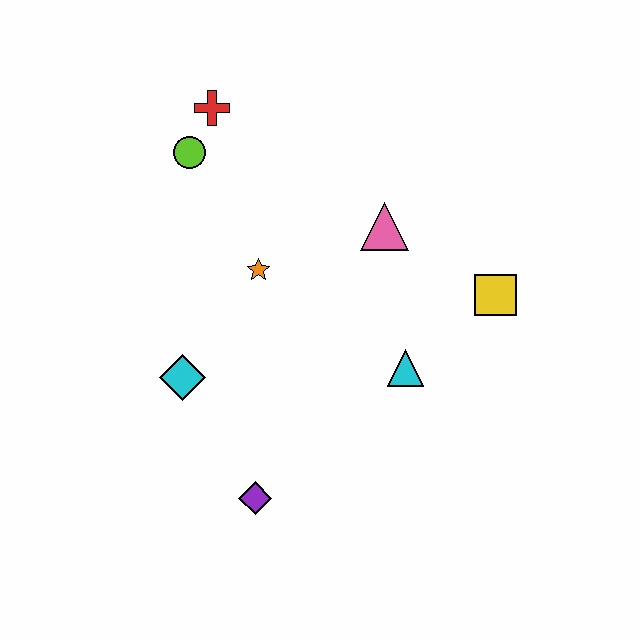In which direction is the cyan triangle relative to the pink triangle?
The cyan triangle is below the pink triangle.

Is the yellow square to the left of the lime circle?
No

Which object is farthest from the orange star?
The yellow square is farthest from the orange star.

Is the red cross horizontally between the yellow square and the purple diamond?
No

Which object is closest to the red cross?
The lime circle is closest to the red cross.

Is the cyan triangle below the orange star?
Yes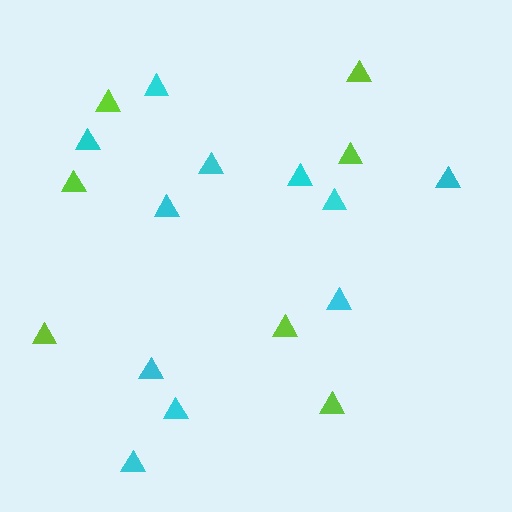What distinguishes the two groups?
There are 2 groups: one group of cyan triangles (11) and one group of lime triangles (7).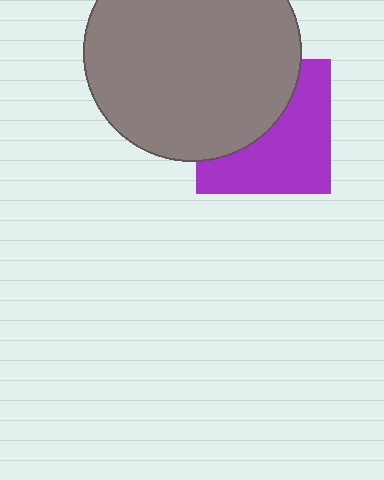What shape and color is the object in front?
The object in front is a gray circle.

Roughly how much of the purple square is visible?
About half of it is visible (roughly 54%).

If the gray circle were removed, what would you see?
You would see the complete purple square.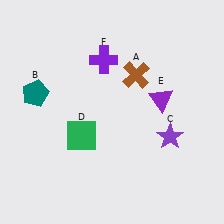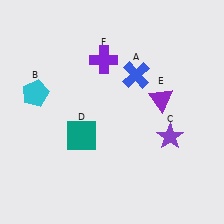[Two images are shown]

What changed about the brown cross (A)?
In Image 1, A is brown. In Image 2, it changed to blue.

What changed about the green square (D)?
In Image 1, D is green. In Image 2, it changed to teal.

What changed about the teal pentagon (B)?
In Image 1, B is teal. In Image 2, it changed to cyan.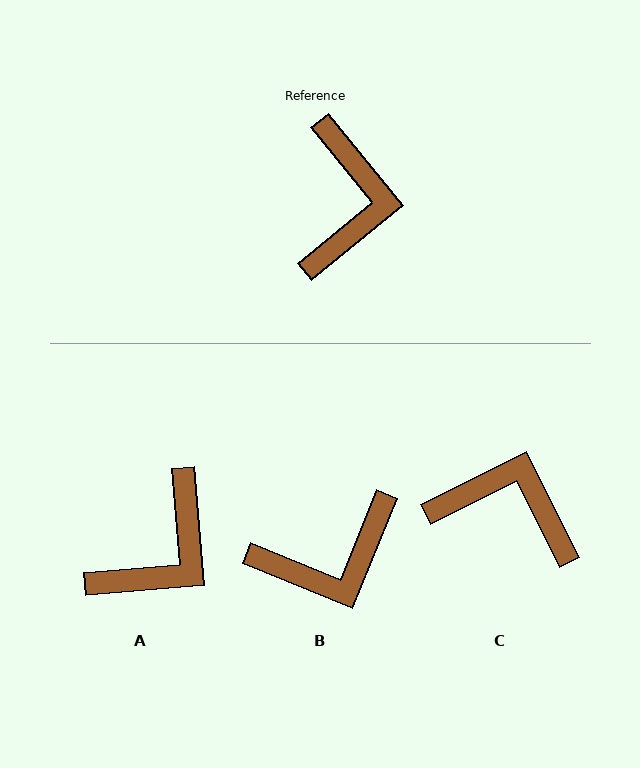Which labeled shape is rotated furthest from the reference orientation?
C, about 77 degrees away.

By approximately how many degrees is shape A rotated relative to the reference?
Approximately 35 degrees clockwise.